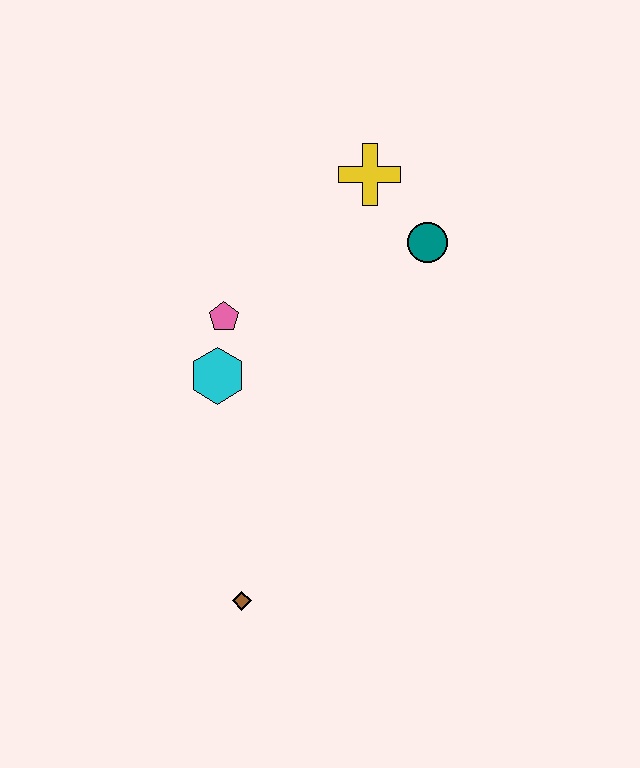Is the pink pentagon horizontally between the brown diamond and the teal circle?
No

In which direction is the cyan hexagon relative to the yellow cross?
The cyan hexagon is below the yellow cross.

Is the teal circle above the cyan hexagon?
Yes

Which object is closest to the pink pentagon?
The cyan hexagon is closest to the pink pentagon.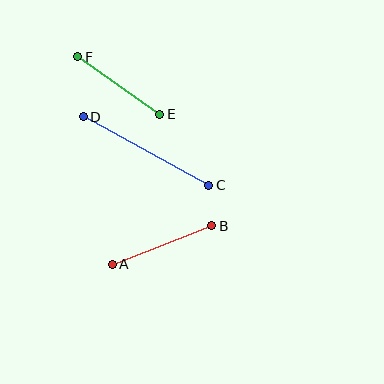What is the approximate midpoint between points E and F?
The midpoint is at approximately (119, 86) pixels.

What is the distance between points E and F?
The distance is approximately 100 pixels.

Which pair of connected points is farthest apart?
Points C and D are farthest apart.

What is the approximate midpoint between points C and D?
The midpoint is at approximately (146, 151) pixels.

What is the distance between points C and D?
The distance is approximately 143 pixels.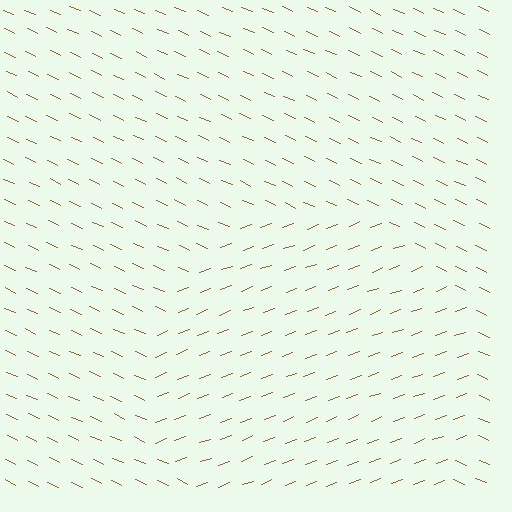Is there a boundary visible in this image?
Yes, there is a texture boundary formed by a change in line orientation.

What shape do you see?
I see a circle.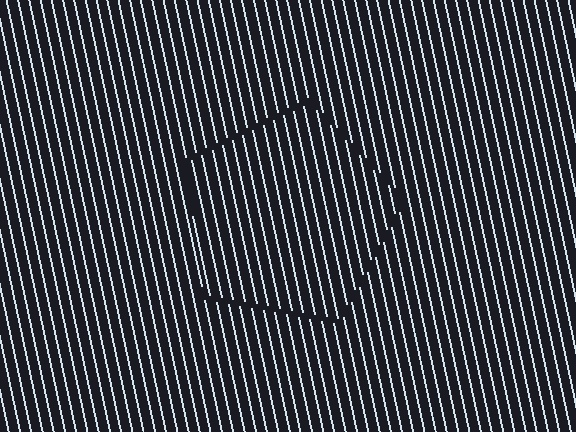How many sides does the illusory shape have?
5 sides — the line-ends trace a pentagon.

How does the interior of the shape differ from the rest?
The interior of the shape contains the same grating, shifted by half a period — the contour is defined by the phase discontinuity where line-ends from the inner and outer gratings abut.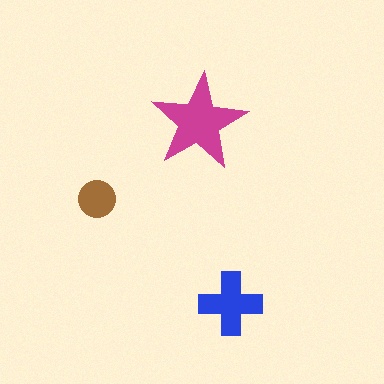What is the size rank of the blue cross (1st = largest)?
2nd.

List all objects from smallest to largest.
The brown circle, the blue cross, the magenta star.